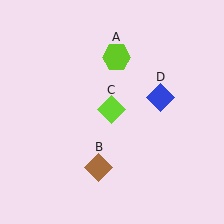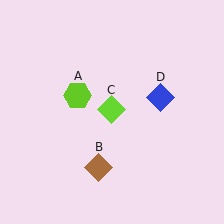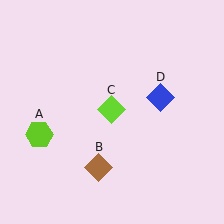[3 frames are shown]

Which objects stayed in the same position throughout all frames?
Brown diamond (object B) and lime diamond (object C) and blue diamond (object D) remained stationary.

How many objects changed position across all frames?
1 object changed position: lime hexagon (object A).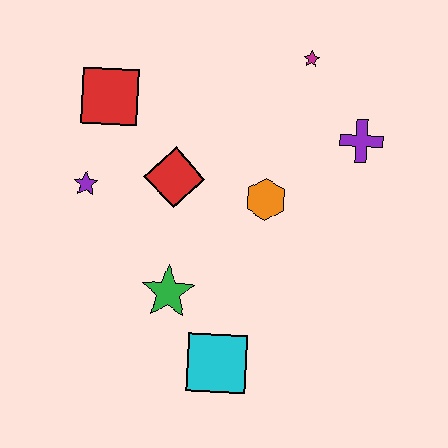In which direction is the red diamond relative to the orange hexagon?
The red diamond is to the left of the orange hexagon.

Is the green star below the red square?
Yes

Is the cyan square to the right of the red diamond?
Yes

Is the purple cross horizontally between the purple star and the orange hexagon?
No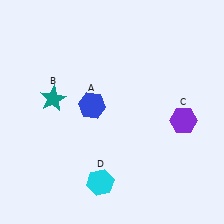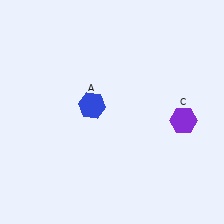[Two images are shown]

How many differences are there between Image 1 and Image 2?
There are 2 differences between the two images.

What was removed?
The cyan hexagon (D), the teal star (B) were removed in Image 2.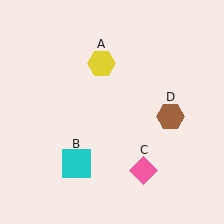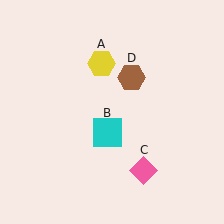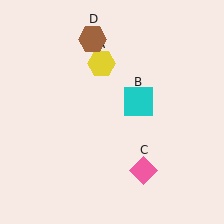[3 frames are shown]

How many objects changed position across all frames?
2 objects changed position: cyan square (object B), brown hexagon (object D).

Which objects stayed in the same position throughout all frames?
Yellow hexagon (object A) and pink diamond (object C) remained stationary.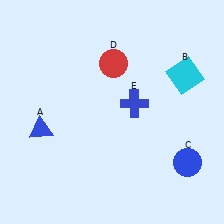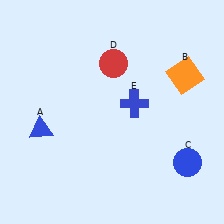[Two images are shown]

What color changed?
The square (B) changed from cyan in Image 1 to orange in Image 2.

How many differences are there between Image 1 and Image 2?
There is 1 difference between the two images.